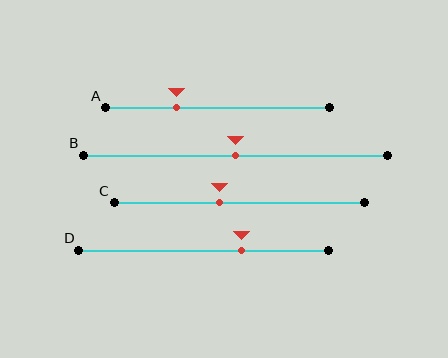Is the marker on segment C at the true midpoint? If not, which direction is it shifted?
No, the marker on segment C is shifted to the left by about 8% of the segment length.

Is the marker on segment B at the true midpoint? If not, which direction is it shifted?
Yes, the marker on segment B is at the true midpoint.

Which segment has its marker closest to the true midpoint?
Segment B has its marker closest to the true midpoint.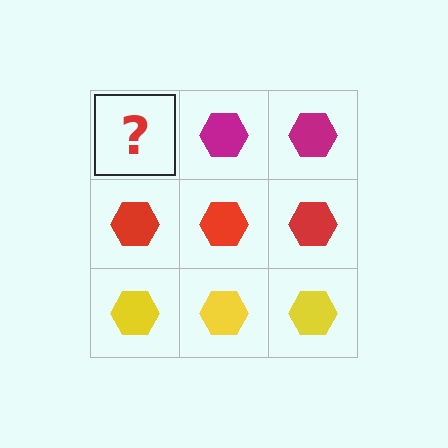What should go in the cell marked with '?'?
The missing cell should contain a magenta hexagon.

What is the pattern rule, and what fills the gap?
The rule is that each row has a consistent color. The gap should be filled with a magenta hexagon.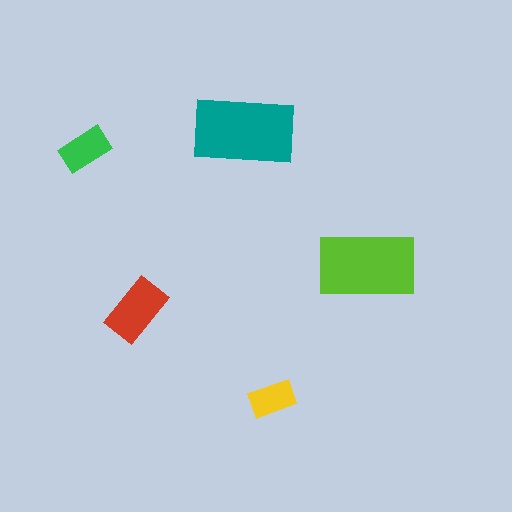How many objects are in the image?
There are 5 objects in the image.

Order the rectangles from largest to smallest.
the teal one, the lime one, the red one, the green one, the yellow one.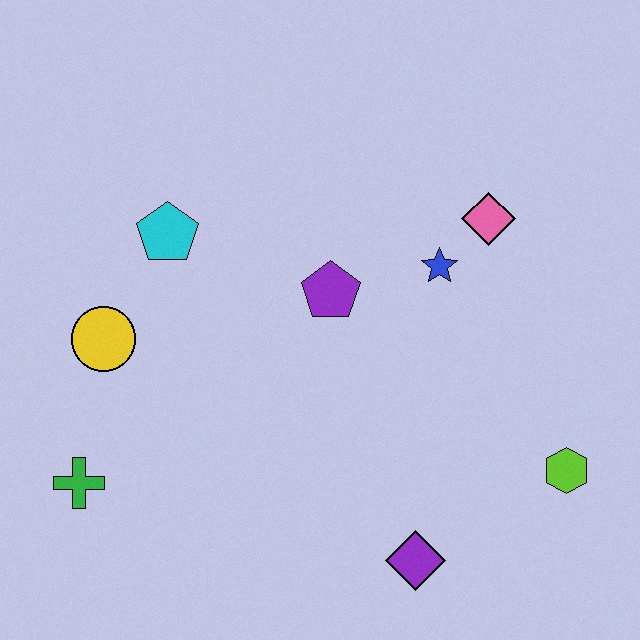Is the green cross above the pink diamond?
No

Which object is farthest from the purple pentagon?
The green cross is farthest from the purple pentagon.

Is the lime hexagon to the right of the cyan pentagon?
Yes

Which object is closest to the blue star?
The pink diamond is closest to the blue star.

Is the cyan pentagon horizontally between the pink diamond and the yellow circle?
Yes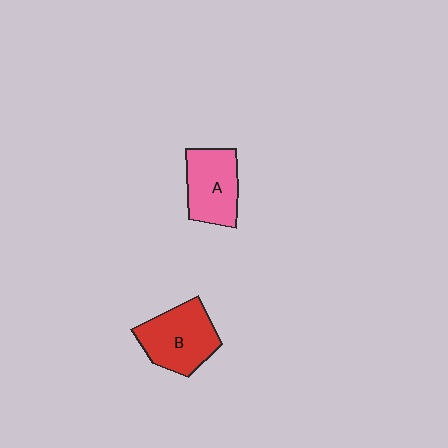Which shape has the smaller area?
Shape A (pink).